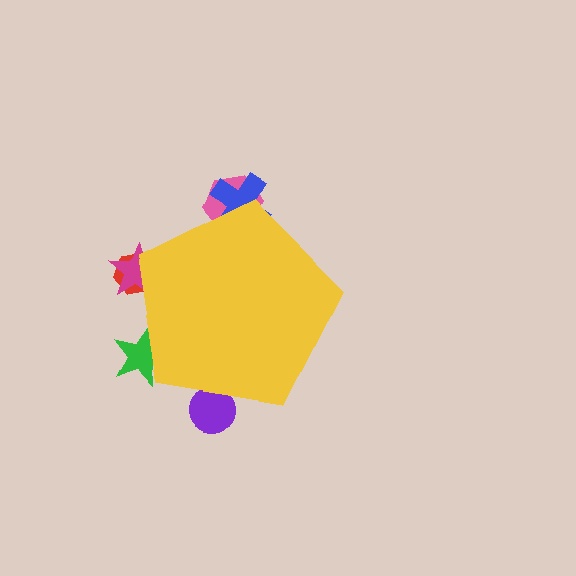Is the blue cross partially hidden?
Yes, the blue cross is partially hidden behind the yellow pentagon.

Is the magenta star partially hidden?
Yes, the magenta star is partially hidden behind the yellow pentagon.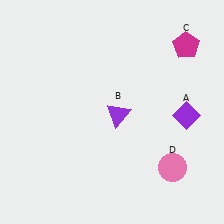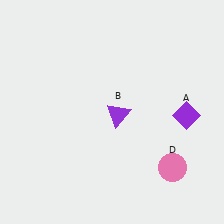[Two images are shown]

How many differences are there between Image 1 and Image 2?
There is 1 difference between the two images.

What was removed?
The magenta pentagon (C) was removed in Image 2.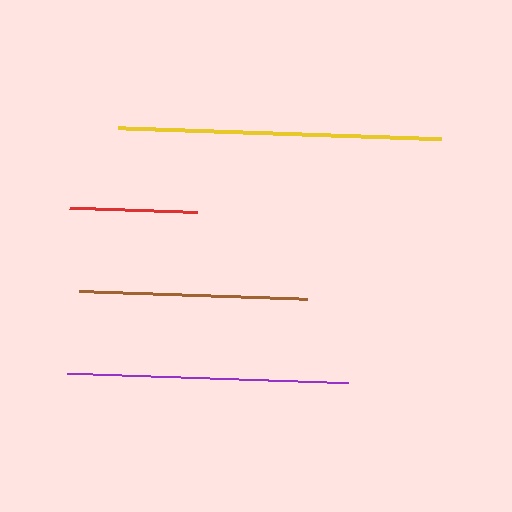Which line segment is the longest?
The yellow line is the longest at approximately 323 pixels.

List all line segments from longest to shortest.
From longest to shortest: yellow, purple, brown, red.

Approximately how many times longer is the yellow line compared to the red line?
The yellow line is approximately 2.5 times the length of the red line.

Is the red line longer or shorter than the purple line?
The purple line is longer than the red line.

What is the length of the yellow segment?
The yellow segment is approximately 323 pixels long.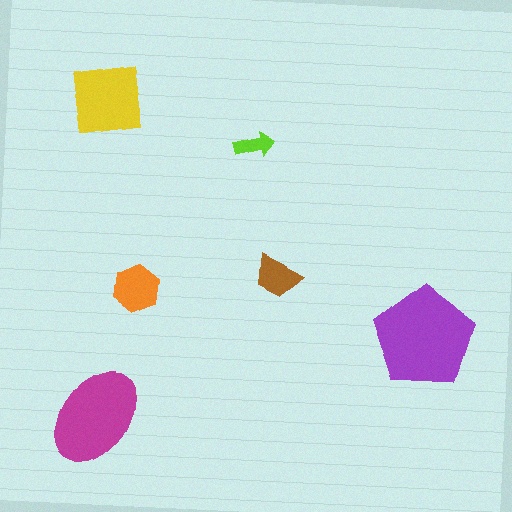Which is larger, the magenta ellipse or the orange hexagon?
The magenta ellipse.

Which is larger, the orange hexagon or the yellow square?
The yellow square.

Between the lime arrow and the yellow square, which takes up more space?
The yellow square.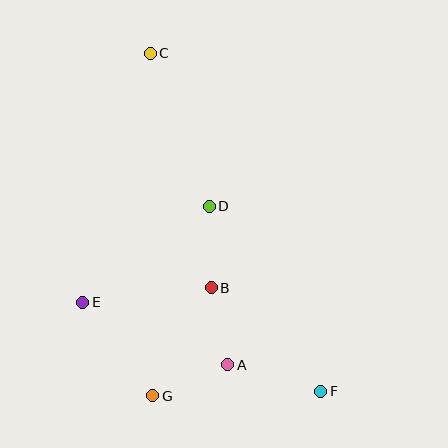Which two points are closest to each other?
Points A and B are closest to each other.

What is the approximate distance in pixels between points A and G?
The distance between A and G is approximately 81 pixels.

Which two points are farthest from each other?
Points C and F are farthest from each other.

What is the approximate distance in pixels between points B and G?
The distance between B and G is approximately 123 pixels.